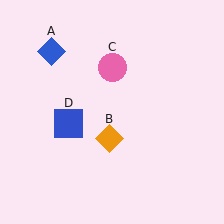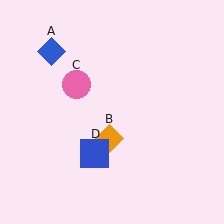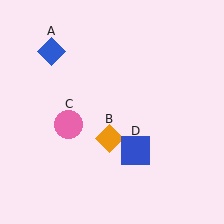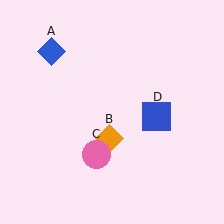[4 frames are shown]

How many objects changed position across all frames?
2 objects changed position: pink circle (object C), blue square (object D).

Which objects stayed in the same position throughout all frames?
Blue diamond (object A) and orange diamond (object B) remained stationary.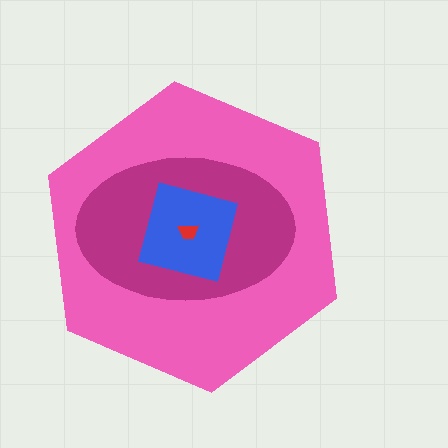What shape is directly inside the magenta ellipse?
The blue square.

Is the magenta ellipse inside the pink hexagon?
Yes.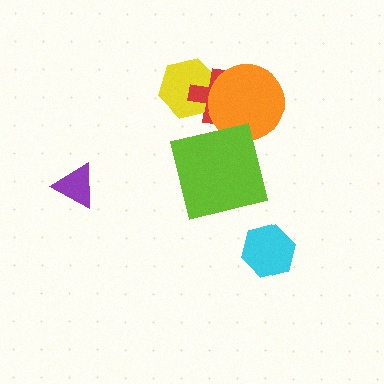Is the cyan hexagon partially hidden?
No, no other shape covers it.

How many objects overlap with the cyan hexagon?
0 objects overlap with the cyan hexagon.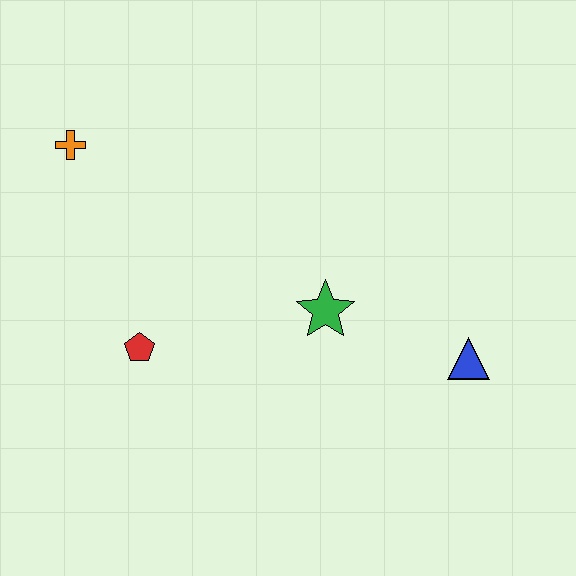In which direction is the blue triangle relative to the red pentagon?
The blue triangle is to the right of the red pentagon.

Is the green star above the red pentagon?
Yes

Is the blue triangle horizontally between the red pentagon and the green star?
No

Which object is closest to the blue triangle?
The green star is closest to the blue triangle.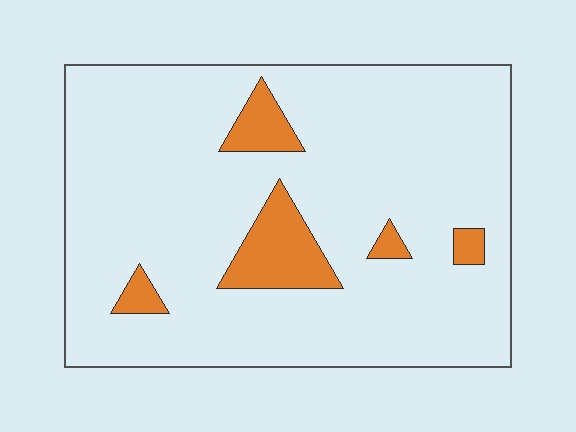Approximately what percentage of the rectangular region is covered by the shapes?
Approximately 10%.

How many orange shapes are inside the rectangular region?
5.